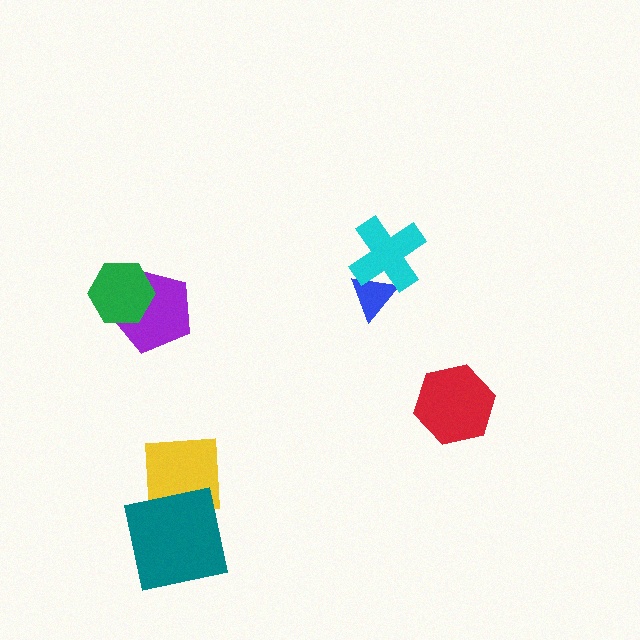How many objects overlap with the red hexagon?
0 objects overlap with the red hexagon.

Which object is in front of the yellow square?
The teal square is in front of the yellow square.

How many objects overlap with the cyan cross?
1 object overlaps with the cyan cross.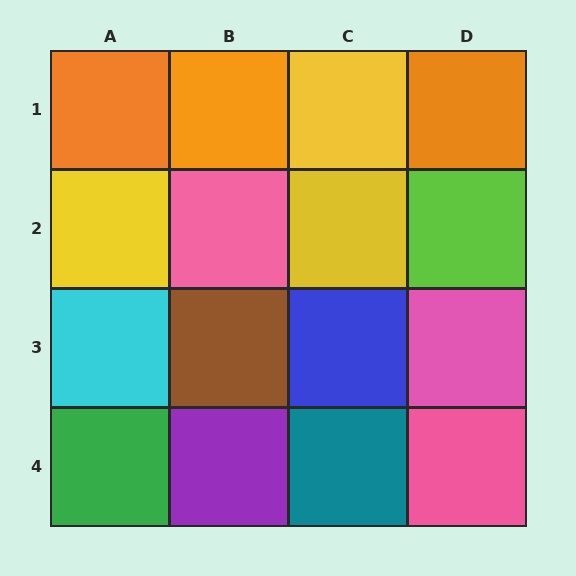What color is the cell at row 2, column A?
Yellow.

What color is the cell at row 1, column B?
Orange.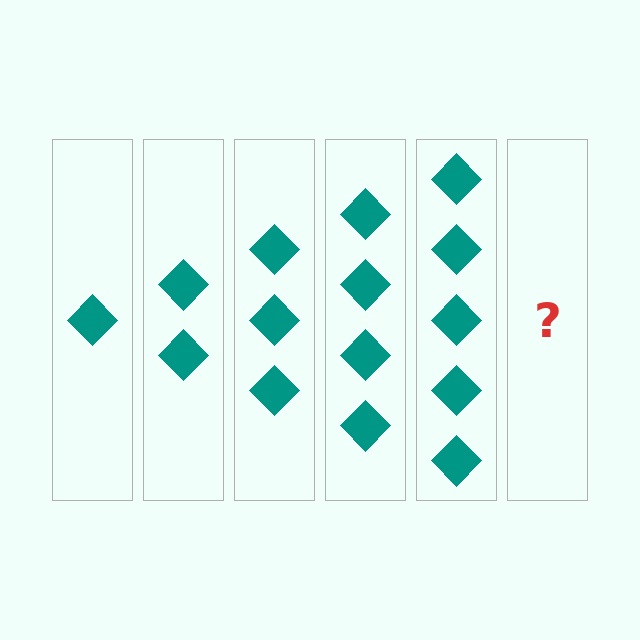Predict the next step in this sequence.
The next step is 6 diamonds.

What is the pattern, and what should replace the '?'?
The pattern is that each step adds one more diamond. The '?' should be 6 diamonds.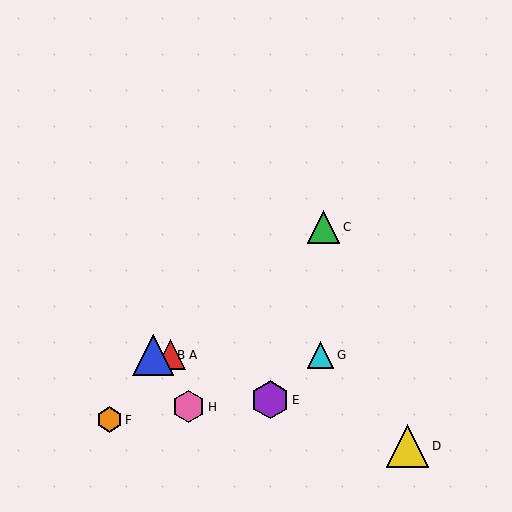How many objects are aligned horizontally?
3 objects (A, B, G) are aligned horizontally.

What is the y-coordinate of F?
Object F is at y≈420.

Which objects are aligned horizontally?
Objects A, B, G are aligned horizontally.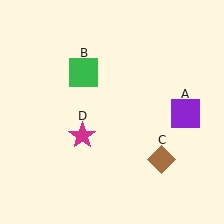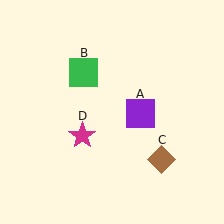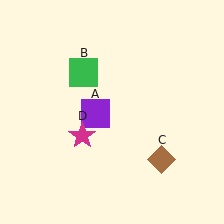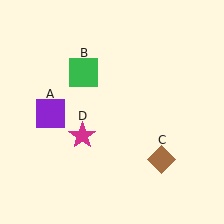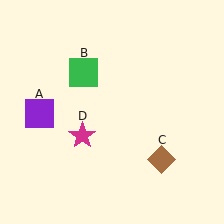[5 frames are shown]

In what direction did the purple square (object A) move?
The purple square (object A) moved left.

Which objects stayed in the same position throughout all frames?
Green square (object B) and brown diamond (object C) and magenta star (object D) remained stationary.